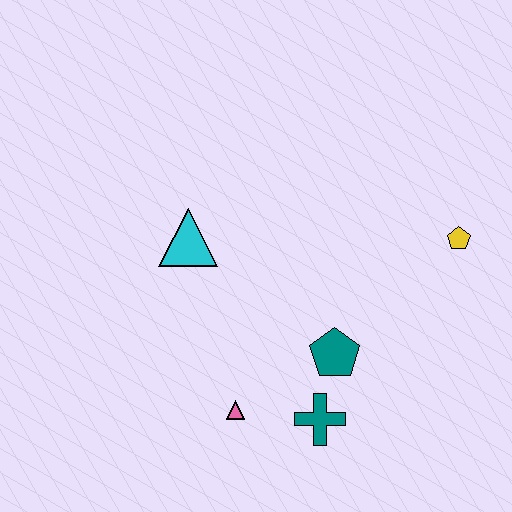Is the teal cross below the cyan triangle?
Yes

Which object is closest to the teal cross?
The teal pentagon is closest to the teal cross.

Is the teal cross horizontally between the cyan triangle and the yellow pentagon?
Yes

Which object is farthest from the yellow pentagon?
The pink triangle is farthest from the yellow pentagon.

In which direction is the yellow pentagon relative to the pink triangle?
The yellow pentagon is to the right of the pink triangle.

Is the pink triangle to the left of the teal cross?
Yes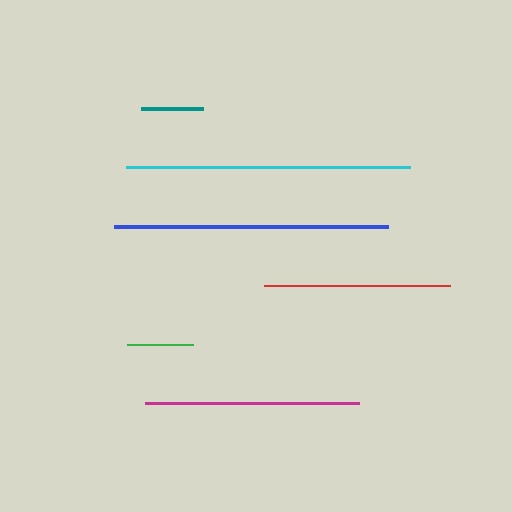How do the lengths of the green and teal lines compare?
The green and teal lines are approximately the same length.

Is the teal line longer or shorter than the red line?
The red line is longer than the teal line.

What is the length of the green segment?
The green segment is approximately 66 pixels long.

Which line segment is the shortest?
The teal line is the shortest at approximately 62 pixels.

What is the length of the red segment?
The red segment is approximately 186 pixels long.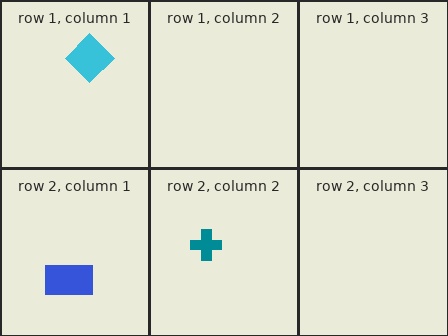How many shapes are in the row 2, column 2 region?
1.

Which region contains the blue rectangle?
The row 2, column 1 region.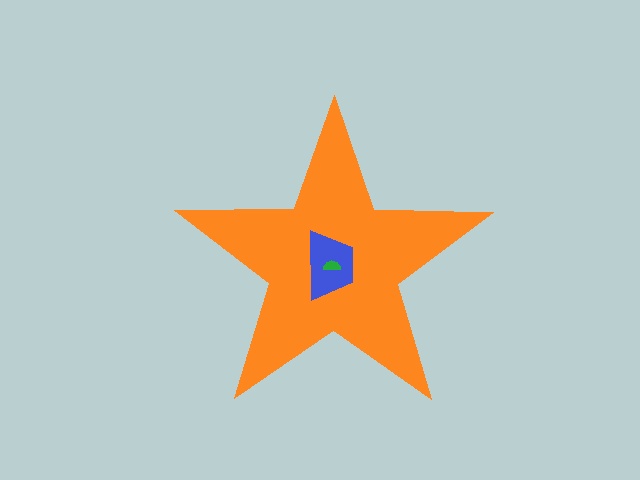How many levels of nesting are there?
3.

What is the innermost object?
The green semicircle.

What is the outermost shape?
The orange star.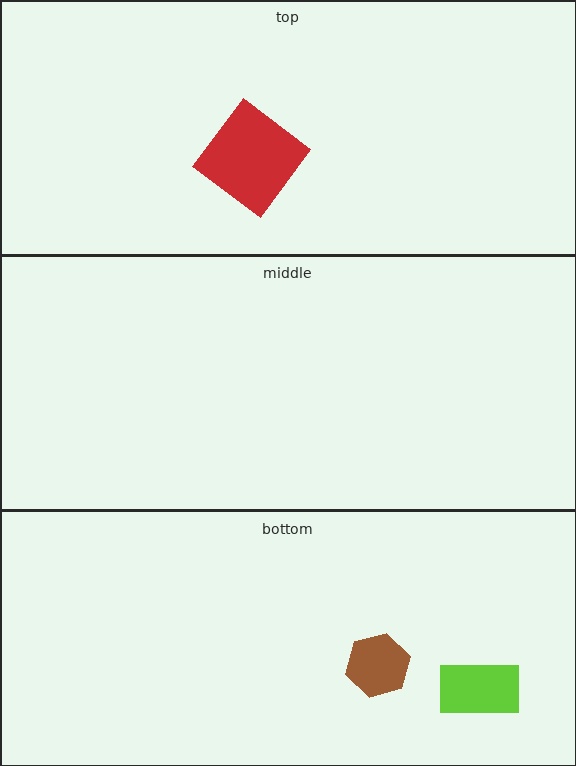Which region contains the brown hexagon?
The bottom region.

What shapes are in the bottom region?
The brown hexagon, the lime rectangle.